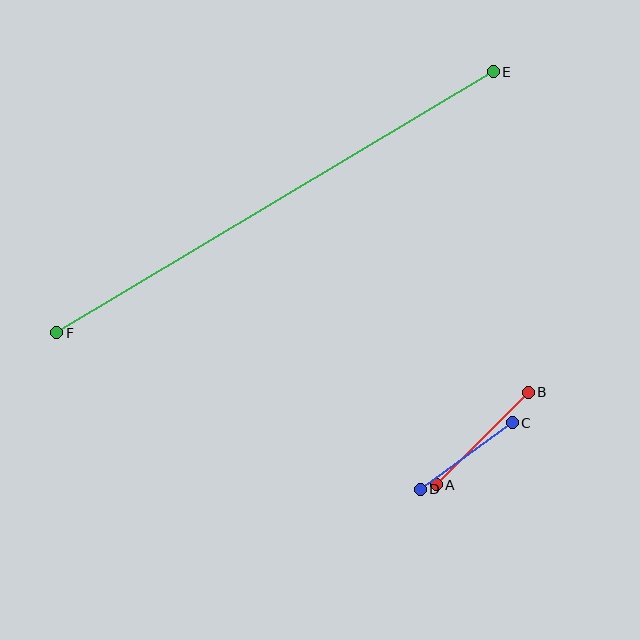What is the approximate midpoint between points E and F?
The midpoint is at approximately (275, 202) pixels.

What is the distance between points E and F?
The distance is approximately 508 pixels.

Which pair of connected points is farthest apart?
Points E and F are farthest apart.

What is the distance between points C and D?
The distance is approximately 113 pixels.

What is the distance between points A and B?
The distance is approximately 131 pixels.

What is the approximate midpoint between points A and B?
The midpoint is at approximately (482, 438) pixels.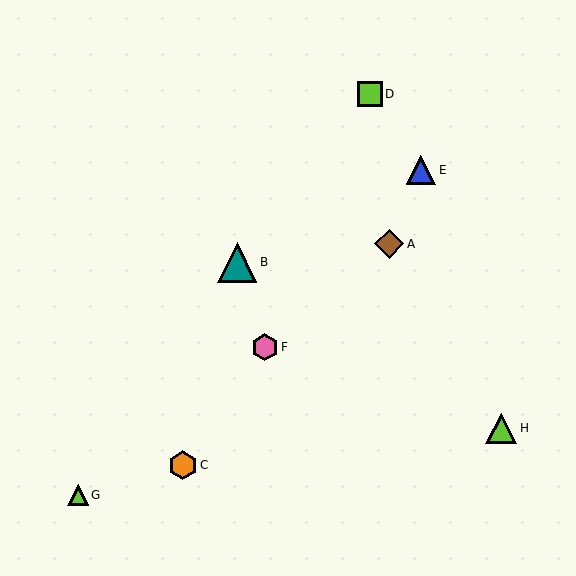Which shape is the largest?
The teal triangle (labeled B) is the largest.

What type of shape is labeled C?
Shape C is an orange hexagon.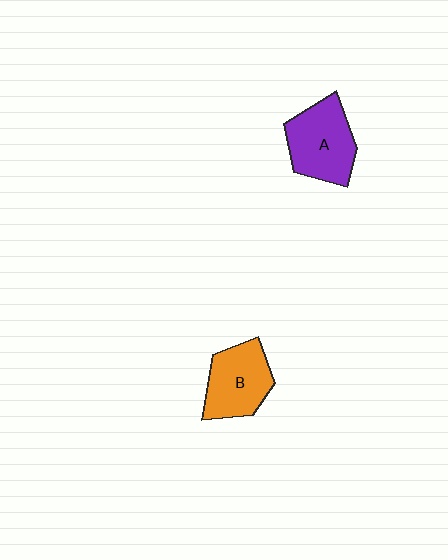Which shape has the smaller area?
Shape B (orange).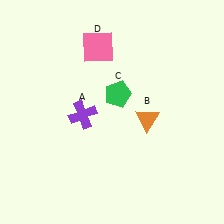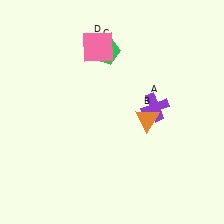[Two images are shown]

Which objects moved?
The objects that moved are: the purple cross (A), the green pentagon (C).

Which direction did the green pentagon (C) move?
The green pentagon (C) moved up.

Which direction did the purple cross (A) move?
The purple cross (A) moved right.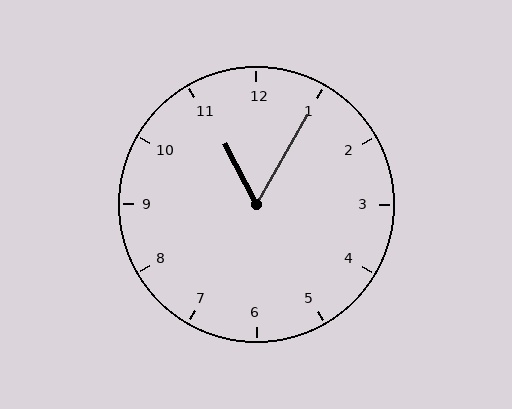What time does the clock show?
11:05.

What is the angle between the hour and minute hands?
Approximately 58 degrees.